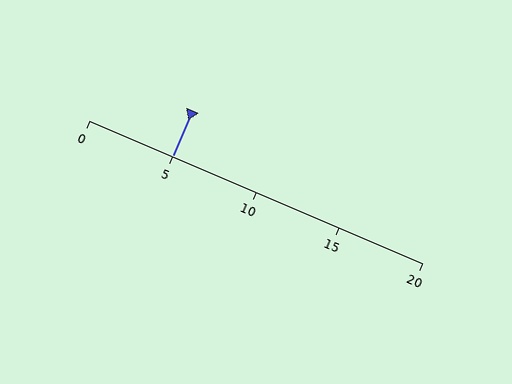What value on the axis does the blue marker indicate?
The marker indicates approximately 5.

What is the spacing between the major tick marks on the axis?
The major ticks are spaced 5 apart.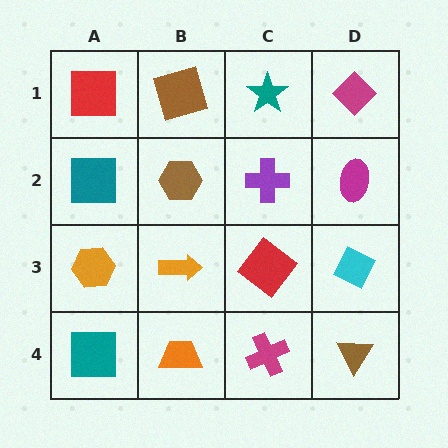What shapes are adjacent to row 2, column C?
A teal star (row 1, column C), a red diamond (row 3, column C), a brown hexagon (row 2, column B), a magenta ellipse (row 2, column D).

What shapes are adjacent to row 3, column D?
A magenta ellipse (row 2, column D), a brown triangle (row 4, column D), a red diamond (row 3, column C).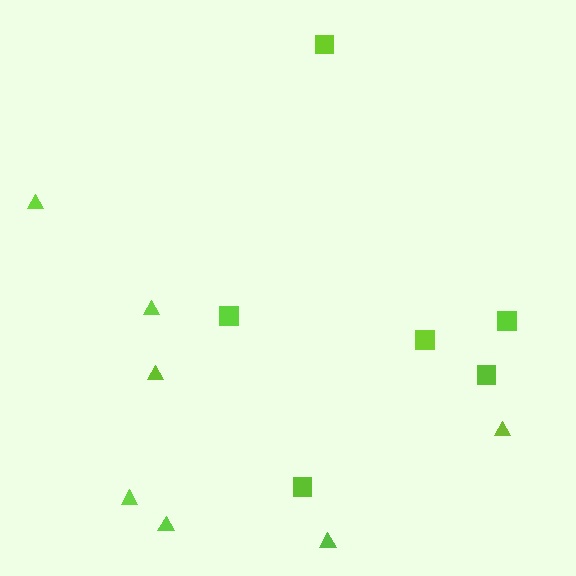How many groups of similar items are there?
There are 2 groups: one group of squares (6) and one group of triangles (7).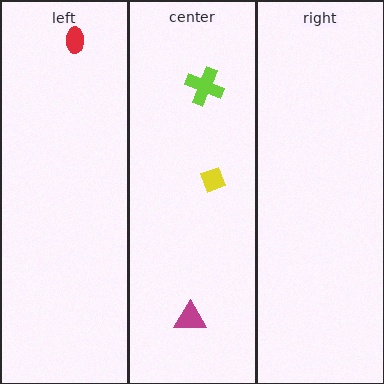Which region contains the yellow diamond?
The center region.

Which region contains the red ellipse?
The left region.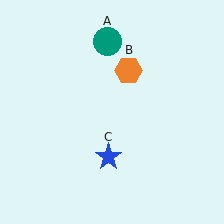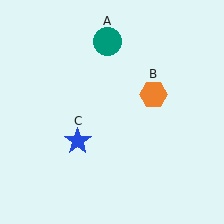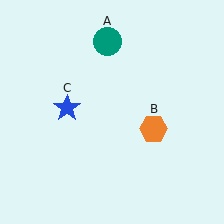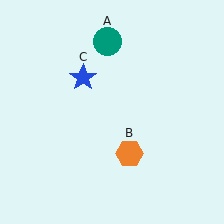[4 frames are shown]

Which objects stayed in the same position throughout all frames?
Teal circle (object A) remained stationary.